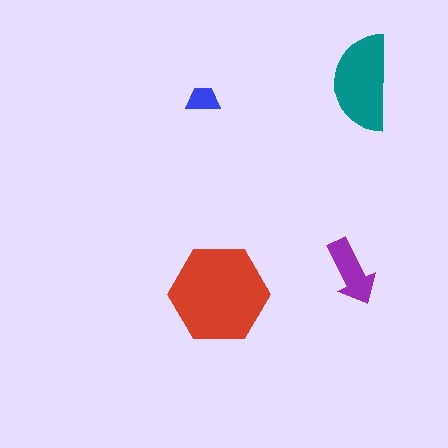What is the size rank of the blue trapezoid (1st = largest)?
4th.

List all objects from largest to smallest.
The red hexagon, the teal semicircle, the purple arrow, the blue trapezoid.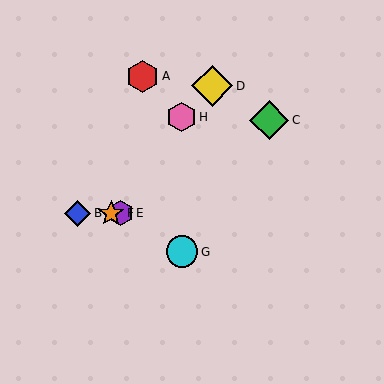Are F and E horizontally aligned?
Yes, both are at y≈213.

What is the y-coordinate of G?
Object G is at y≈252.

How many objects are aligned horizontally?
3 objects (B, E, F) are aligned horizontally.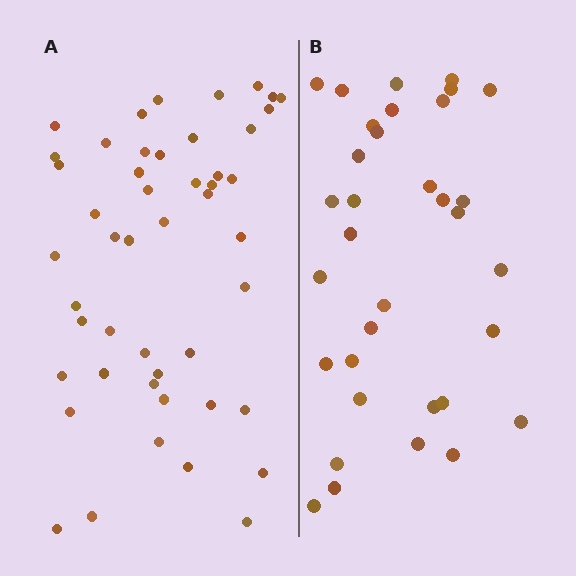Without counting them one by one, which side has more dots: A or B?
Region A (the left region) has more dots.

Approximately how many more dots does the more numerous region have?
Region A has approximately 15 more dots than region B.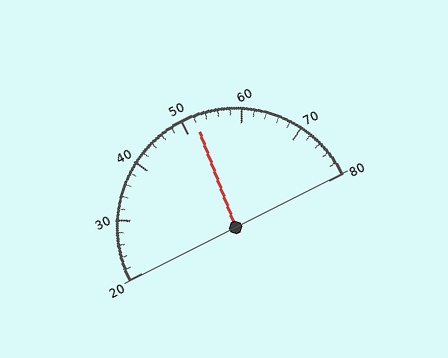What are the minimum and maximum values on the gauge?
The gauge ranges from 20 to 80.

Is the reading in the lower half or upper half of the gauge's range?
The reading is in the upper half of the range (20 to 80).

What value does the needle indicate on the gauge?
The needle indicates approximately 52.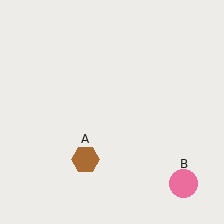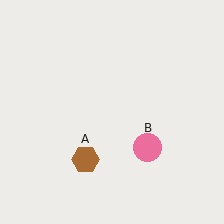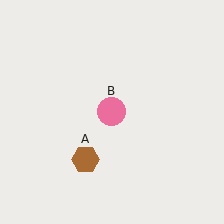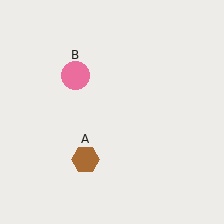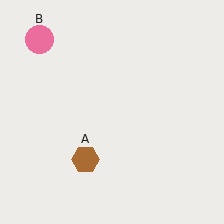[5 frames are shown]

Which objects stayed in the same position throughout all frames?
Brown hexagon (object A) remained stationary.